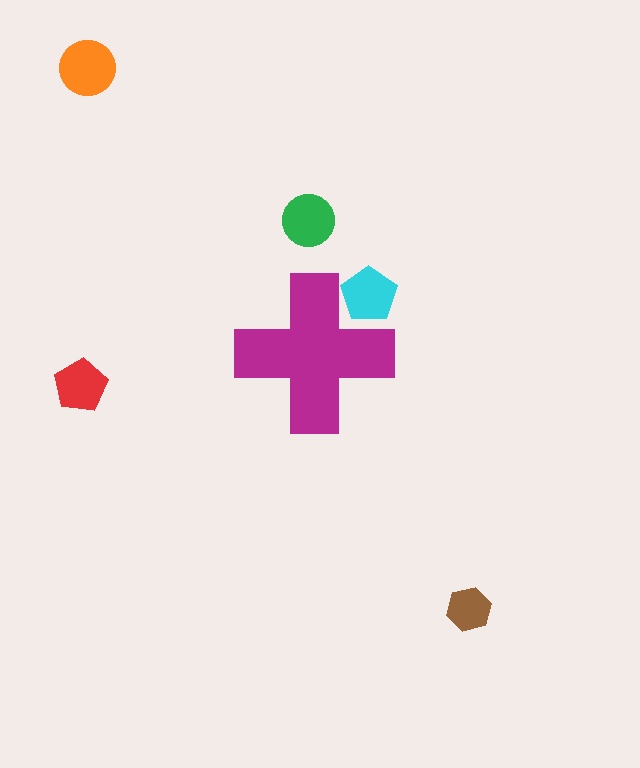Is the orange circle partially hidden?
No, the orange circle is fully visible.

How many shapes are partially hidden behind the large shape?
1 shape is partially hidden.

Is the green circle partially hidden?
No, the green circle is fully visible.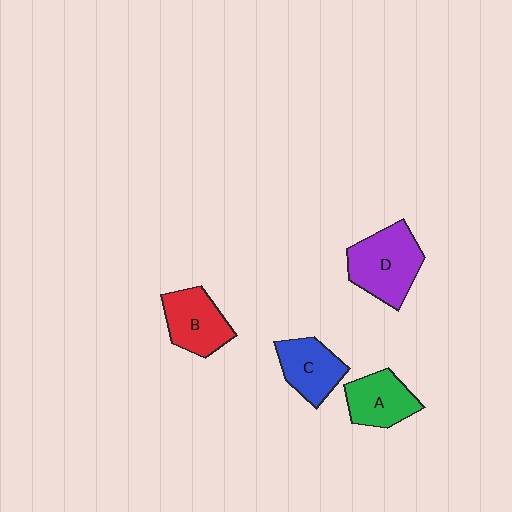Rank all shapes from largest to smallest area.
From largest to smallest: D (purple), B (red), A (green), C (blue).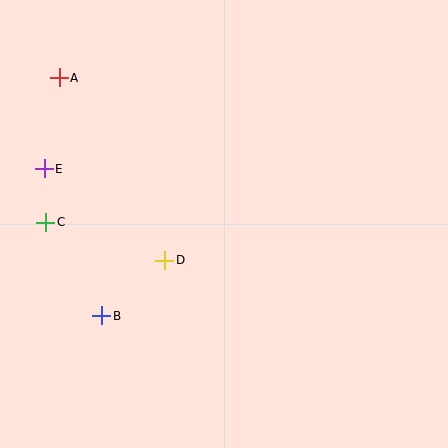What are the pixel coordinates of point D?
Point D is at (165, 260).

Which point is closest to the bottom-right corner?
Point D is closest to the bottom-right corner.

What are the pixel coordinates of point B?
Point B is at (102, 316).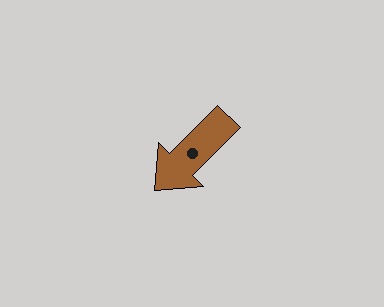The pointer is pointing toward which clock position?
Roughly 7 o'clock.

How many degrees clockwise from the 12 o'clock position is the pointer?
Approximately 225 degrees.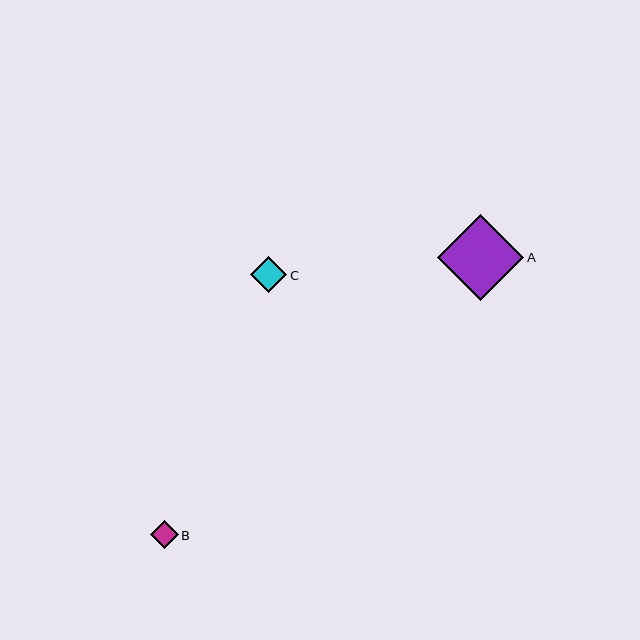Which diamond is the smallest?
Diamond B is the smallest with a size of approximately 28 pixels.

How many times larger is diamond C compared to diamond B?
Diamond C is approximately 1.3 times the size of diamond B.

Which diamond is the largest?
Diamond A is the largest with a size of approximately 86 pixels.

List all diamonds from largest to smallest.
From largest to smallest: A, C, B.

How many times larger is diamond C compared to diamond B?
Diamond C is approximately 1.3 times the size of diamond B.